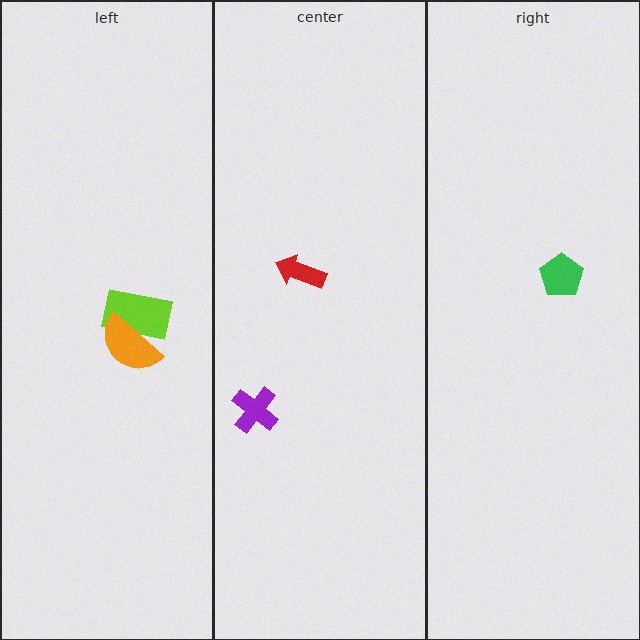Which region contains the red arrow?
The center region.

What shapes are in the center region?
The purple cross, the red arrow.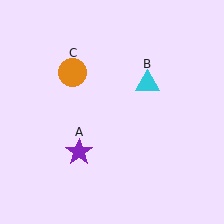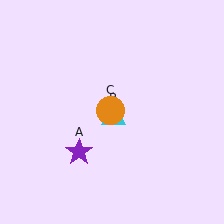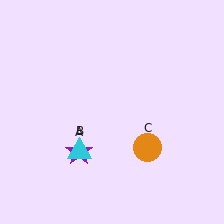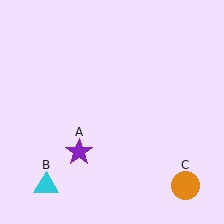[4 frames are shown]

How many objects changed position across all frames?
2 objects changed position: cyan triangle (object B), orange circle (object C).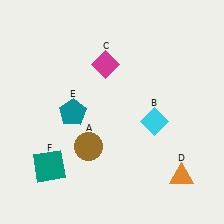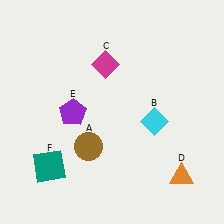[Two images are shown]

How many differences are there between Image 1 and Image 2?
There is 1 difference between the two images.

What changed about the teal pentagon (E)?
In Image 1, E is teal. In Image 2, it changed to purple.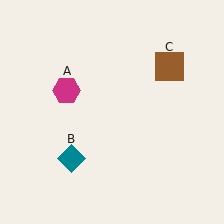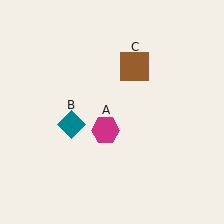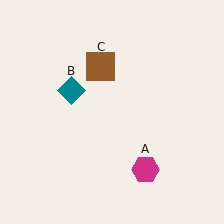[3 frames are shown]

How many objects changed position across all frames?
3 objects changed position: magenta hexagon (object A), teal diamond (object B), brown square (object C).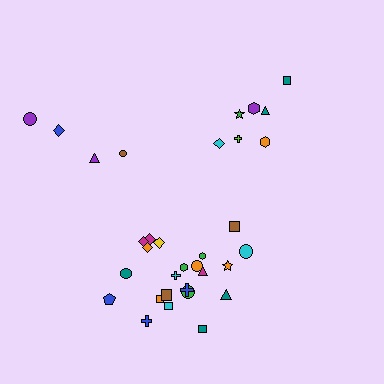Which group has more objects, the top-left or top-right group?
The top-right group.